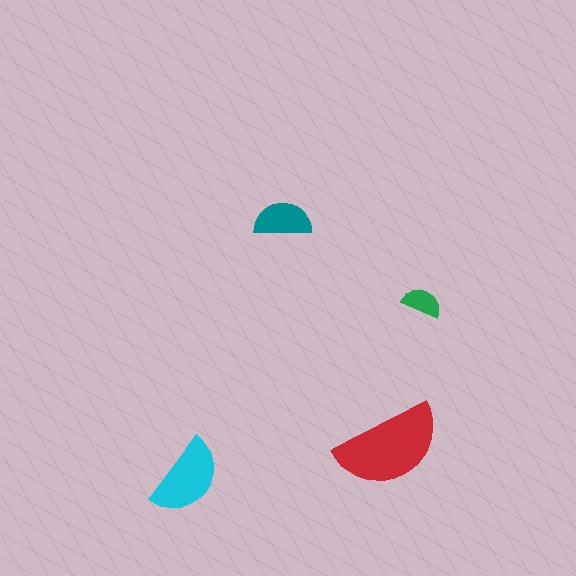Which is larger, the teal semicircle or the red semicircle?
The red one.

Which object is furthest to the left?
The cyan semicircle is leftmost.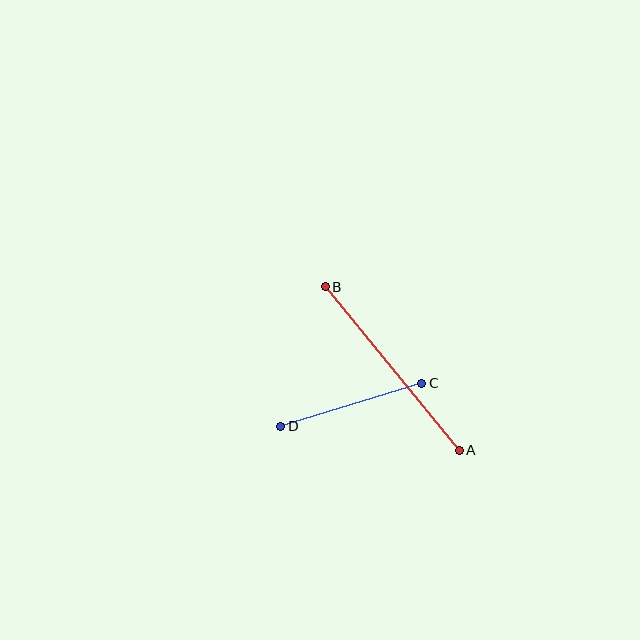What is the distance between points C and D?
The distance is approximately 147 pixels.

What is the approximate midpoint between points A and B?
The midpoint is at approximately (392, 368) pixels.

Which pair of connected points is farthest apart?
Points A and B are farthest apart.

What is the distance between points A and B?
The distance is approximately 211 pixels.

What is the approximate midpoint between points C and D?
The midpoint is at approximately (351, 405) pixels.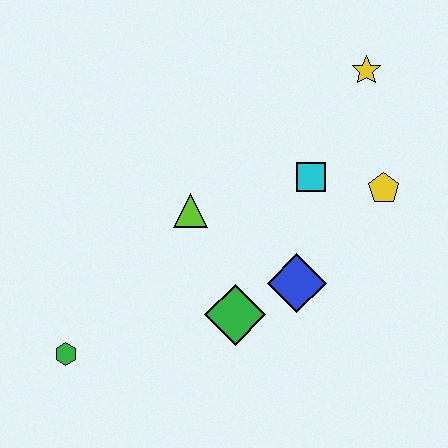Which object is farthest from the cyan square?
The green hexagon is farthest from the cyan square.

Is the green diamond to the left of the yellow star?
Yes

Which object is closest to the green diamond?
The blue diamond is closest to the green diamond.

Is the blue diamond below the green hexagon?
No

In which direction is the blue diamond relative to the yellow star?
The blue diamond is below the yellow star.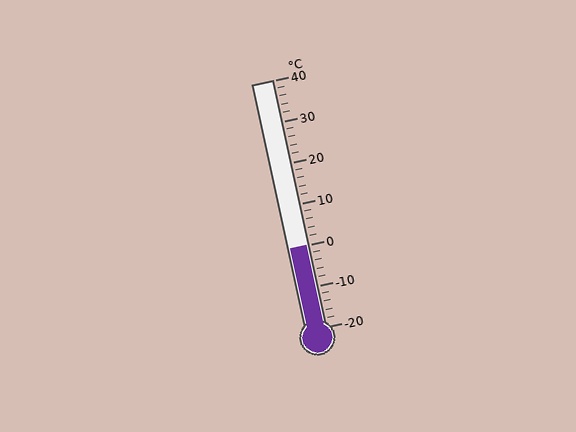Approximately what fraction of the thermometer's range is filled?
The thermometer is filled to approximately 35% of its range.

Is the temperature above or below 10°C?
The temperature is below 10°C.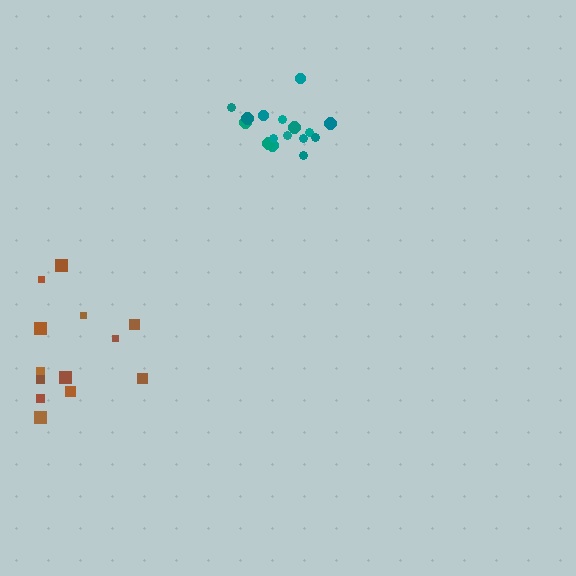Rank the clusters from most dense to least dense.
teal, brown.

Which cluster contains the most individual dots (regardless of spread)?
Teal (16).